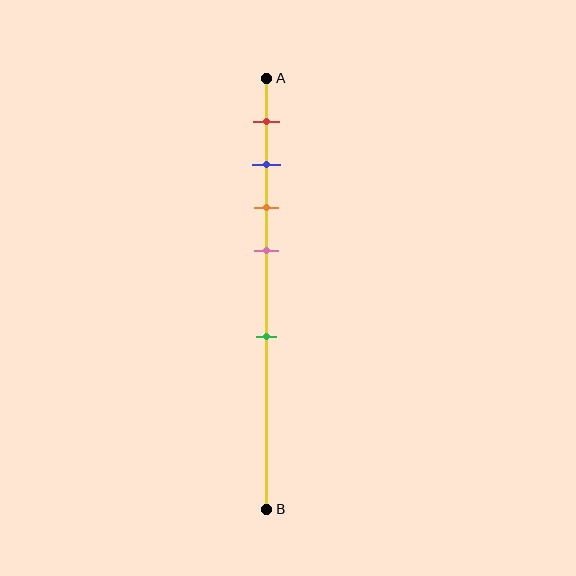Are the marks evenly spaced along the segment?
No, the marks are not evenly spaced.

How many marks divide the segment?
There are 5 marks dividing the segment.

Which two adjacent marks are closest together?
The blue and orange marks are the closest adjacent pair.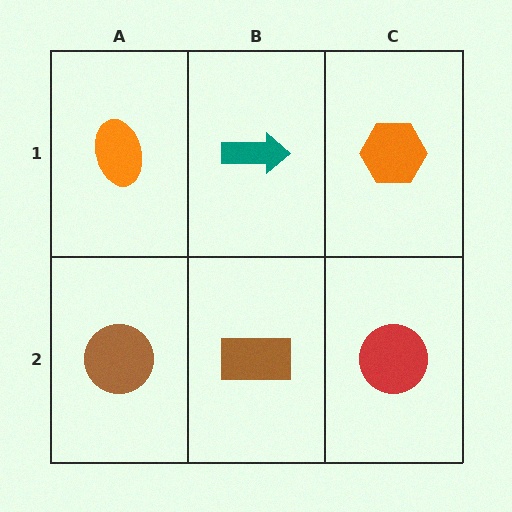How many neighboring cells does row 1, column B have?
3.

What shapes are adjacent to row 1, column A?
A brown circle (row 2, column A), a teal arrow (row 1, column B).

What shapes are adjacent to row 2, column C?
An orange hexagon (row 1, column C), a brown rectangle (row 2, column B).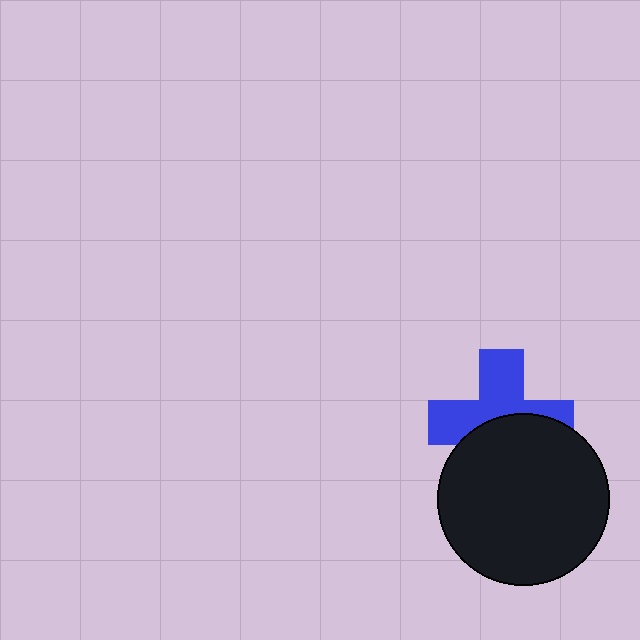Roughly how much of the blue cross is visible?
About half of it is visible (roughly 54%).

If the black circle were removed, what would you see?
You would see the complete blue cross.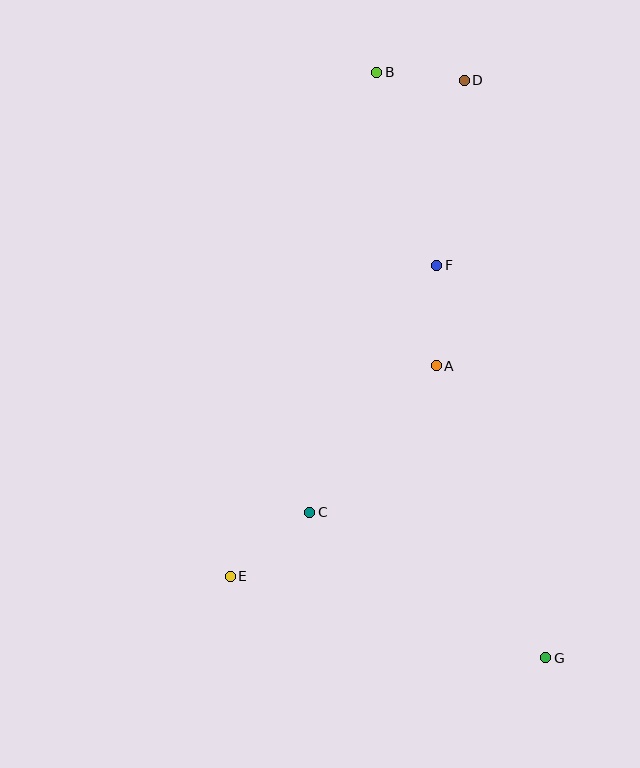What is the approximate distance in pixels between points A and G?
The distance between A and G is approximately 312 pixels.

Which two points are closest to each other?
Points B and D are closest to each other.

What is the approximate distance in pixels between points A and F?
The distance between A and F is approximately 100 pixels.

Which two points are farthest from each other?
Points B and G are farthest from each other.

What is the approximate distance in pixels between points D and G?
The distance between D and G is approximately 583 pixels.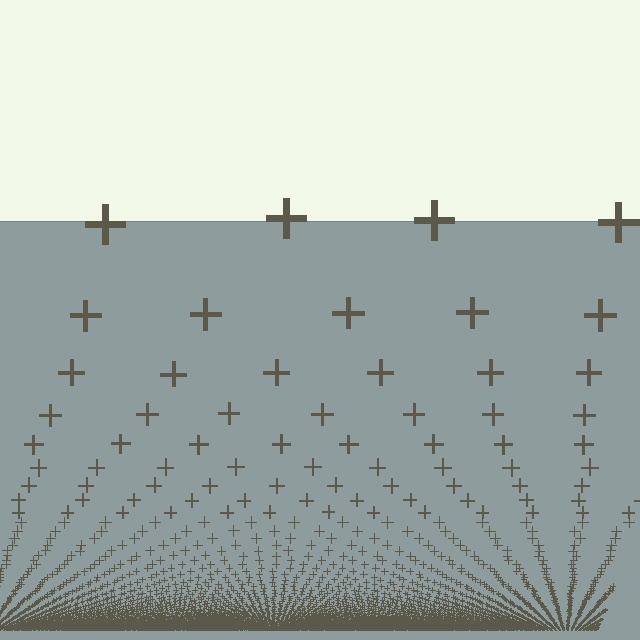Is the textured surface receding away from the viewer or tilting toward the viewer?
The surface appears to tilt toward the viewer. Texture elements get larger and sparser toward the top.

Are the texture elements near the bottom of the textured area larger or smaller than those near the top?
Smaller. The gradient is inverted — elements near the bottom are smaller and denser.